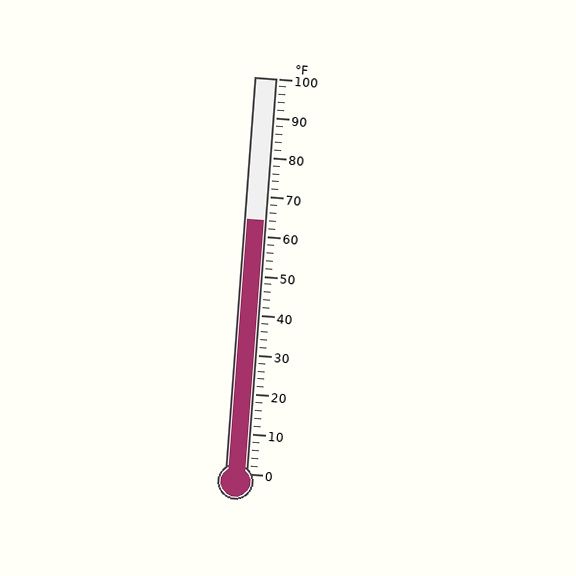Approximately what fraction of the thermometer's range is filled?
The thermometer is filled to approximately 65% of its range.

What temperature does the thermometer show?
The thermometer shows approximately 64°F.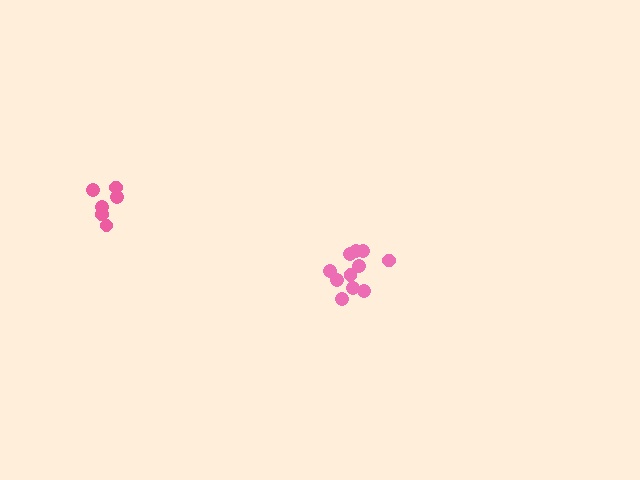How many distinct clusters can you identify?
There are 2 distinct clusters.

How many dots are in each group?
Group 1: 6 dots, Group 2: 11 dots (17 total).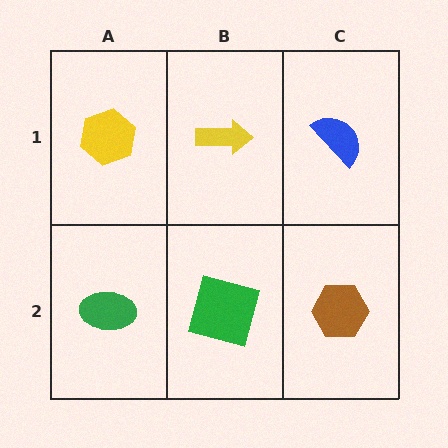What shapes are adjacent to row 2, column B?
A yellow arrow (row 1, column B), a green ellipse (row 2, column A), a brown hexagon (row 2, column C).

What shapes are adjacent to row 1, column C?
A brown hexagon (row 2, column C), a yellow arrow (row 1, column B).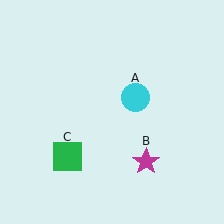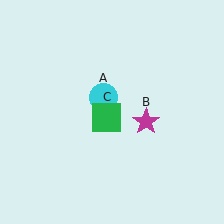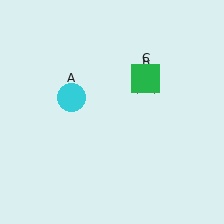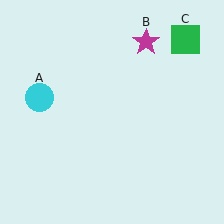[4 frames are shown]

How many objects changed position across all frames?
3 objects changed position: cyan circle (object A), magenta star (object B), green square (object C).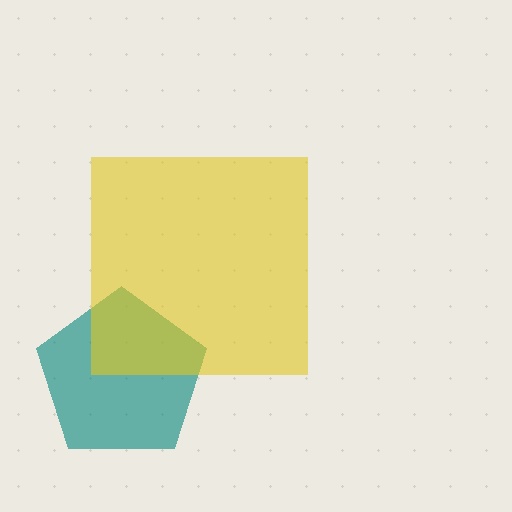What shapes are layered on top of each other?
The layered shapes are: a teal pentagon, a yellow square.